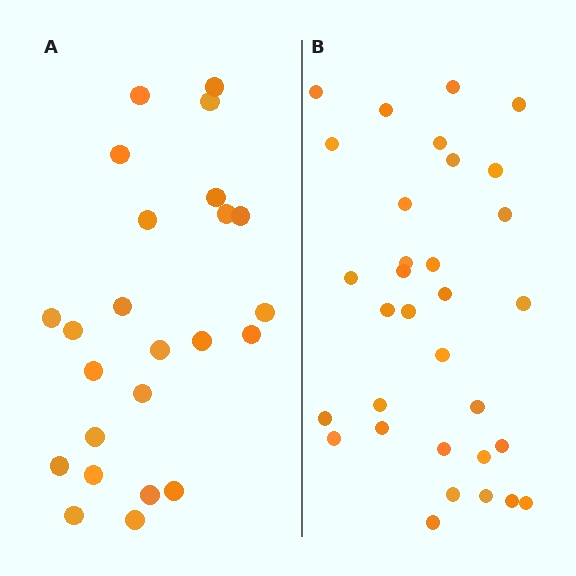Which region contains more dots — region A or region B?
Region B (the right region) has more dots.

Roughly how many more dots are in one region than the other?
Region B has roughly 8 or so more dots than region A.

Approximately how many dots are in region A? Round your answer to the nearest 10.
About 20 dots. (The exact count is 24, which rounds to 20.)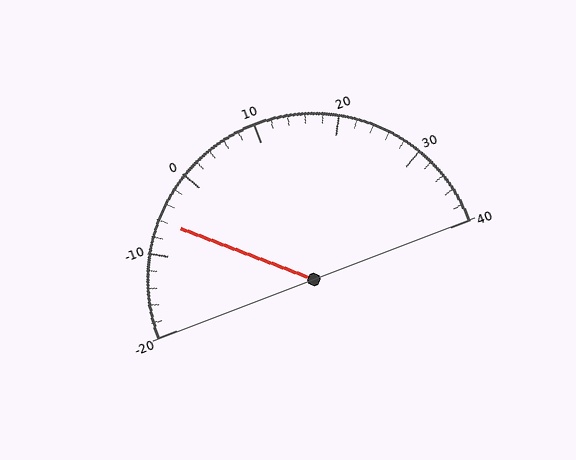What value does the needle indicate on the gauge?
The needle indicates approximately -6.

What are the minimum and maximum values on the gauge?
The gauge ranges from -20 to 40.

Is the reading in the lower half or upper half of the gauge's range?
The reading is in the lower half of the range (-20 to 40).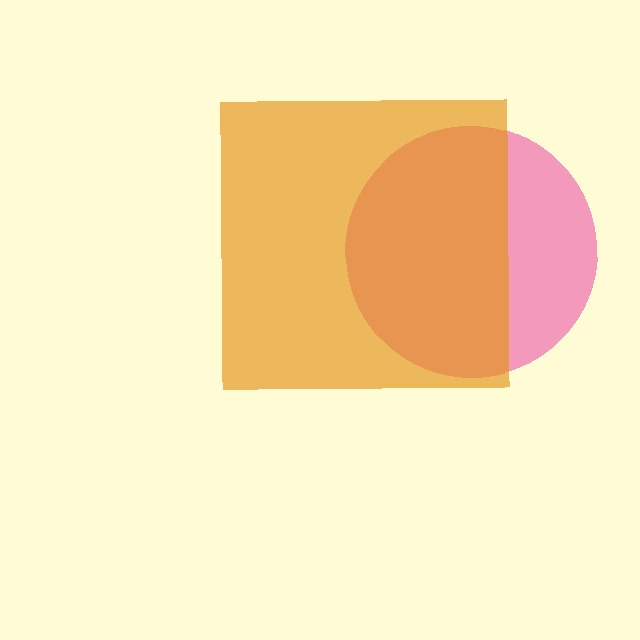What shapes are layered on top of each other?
The layered shapes are: a pink circle, an orange square.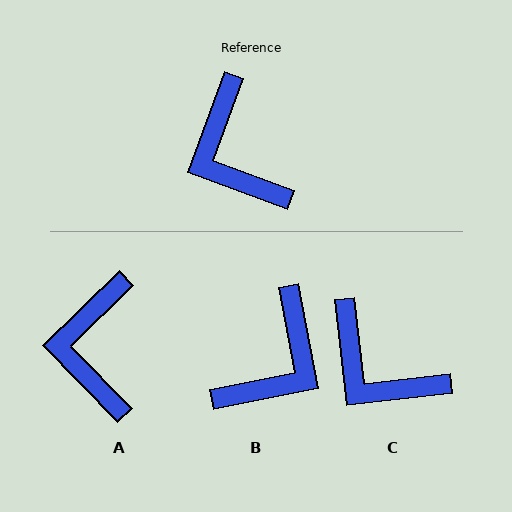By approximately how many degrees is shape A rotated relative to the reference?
Approximately 26 degrees clockwise.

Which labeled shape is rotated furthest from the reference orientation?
B, about 121 degrees away.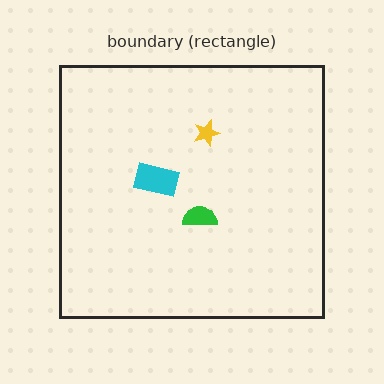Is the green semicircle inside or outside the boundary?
Inside.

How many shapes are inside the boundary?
3 inside, 0 outside.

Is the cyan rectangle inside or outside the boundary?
Inside.